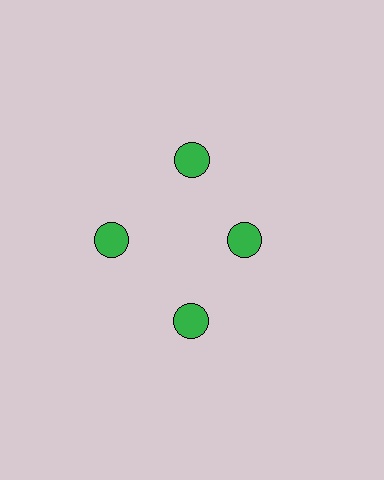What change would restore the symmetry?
The symmetry would be restored by moving it outward, back onto the ring so that all 4 circles sit at equal angles and equal distance from the center.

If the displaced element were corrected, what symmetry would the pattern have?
It would have 4-fold rotational symmetry — the pattern would map onto itself every 90 degrees.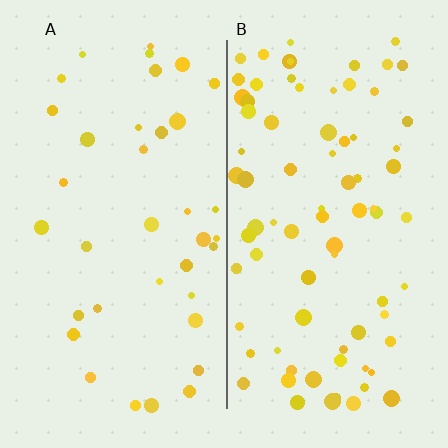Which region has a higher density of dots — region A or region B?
B (the right).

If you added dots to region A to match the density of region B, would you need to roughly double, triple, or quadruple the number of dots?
Approximately double.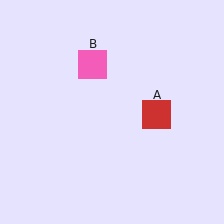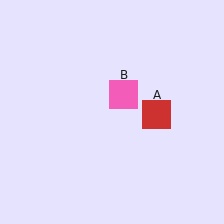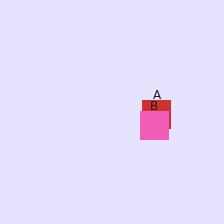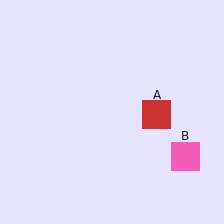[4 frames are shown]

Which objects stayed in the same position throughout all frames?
Red square (object A) remained stationary.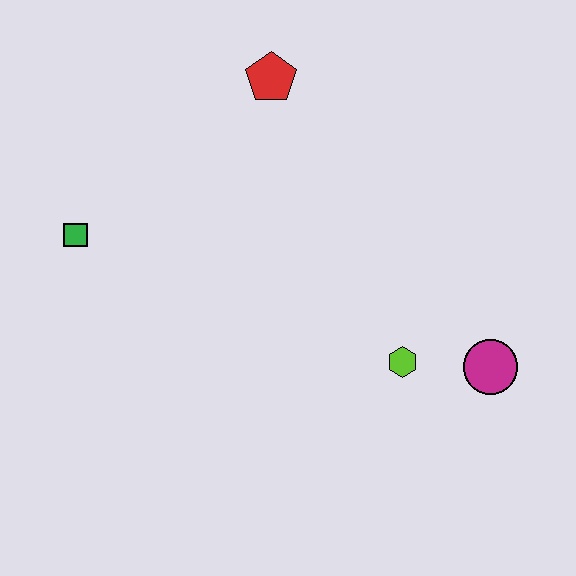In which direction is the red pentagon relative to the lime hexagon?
The red pentagon is above the lime hexagon.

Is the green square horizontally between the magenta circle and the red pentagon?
No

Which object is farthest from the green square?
The magenta circle is farthest from the green square.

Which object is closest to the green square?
The red pentagon is closest to the green square.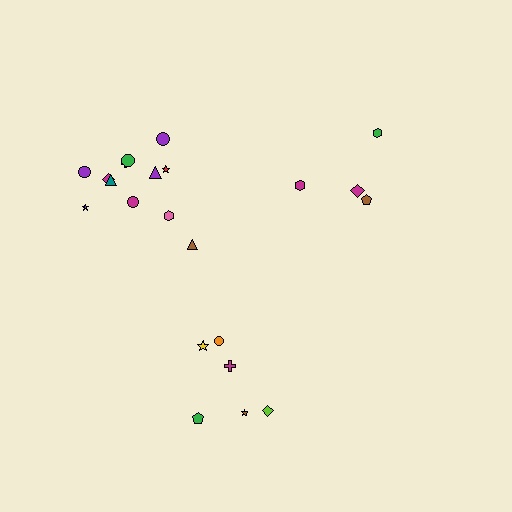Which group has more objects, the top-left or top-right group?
The top-left group.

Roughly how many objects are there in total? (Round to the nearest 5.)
Roughly 20 objects in total.